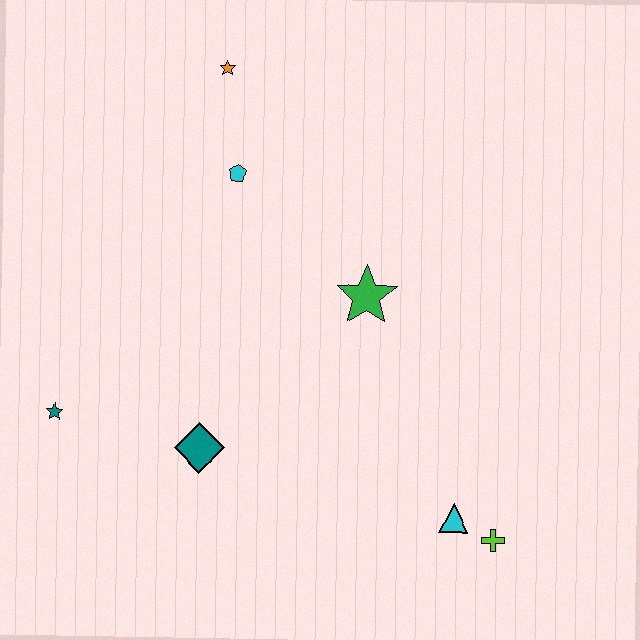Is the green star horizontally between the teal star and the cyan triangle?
Yes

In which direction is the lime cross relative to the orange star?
The lime cross is below the orange star.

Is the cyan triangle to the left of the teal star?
No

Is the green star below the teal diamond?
No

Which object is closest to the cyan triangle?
The lime cross is closest to the cyan triangle.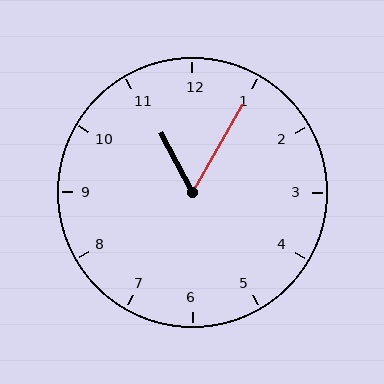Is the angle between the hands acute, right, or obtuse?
It is acute.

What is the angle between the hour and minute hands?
Approximately 58 degrees.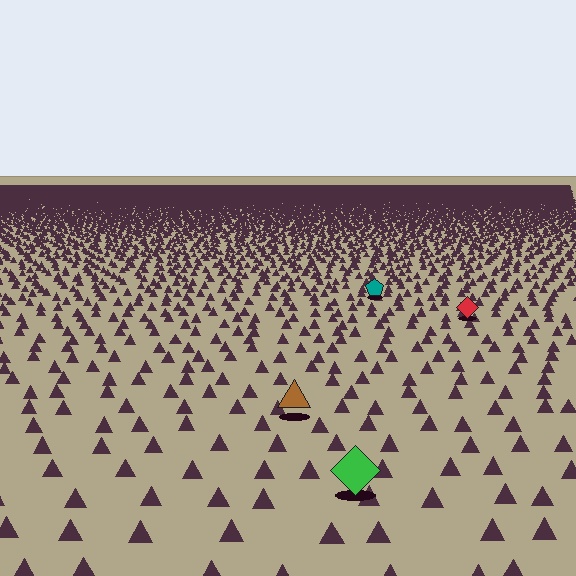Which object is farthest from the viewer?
The teal pentagon is farthest from the viewer. It appears smaller and the ground texture around it is denser.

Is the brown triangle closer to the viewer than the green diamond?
No. The green diamond is closer — you can tell from the texture gradient: the ground texture is coarser near it.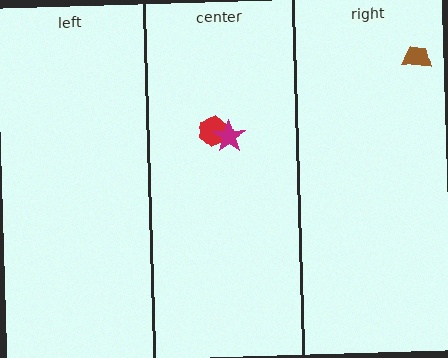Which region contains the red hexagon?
The center region.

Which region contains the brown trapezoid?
The right region.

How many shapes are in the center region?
2.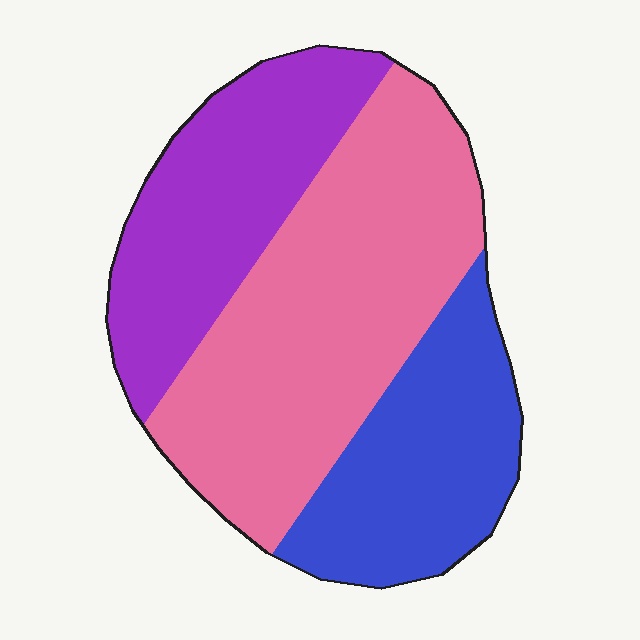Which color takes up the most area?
Pink, at roughly 45%.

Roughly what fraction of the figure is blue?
Blue covers 26% of the figure.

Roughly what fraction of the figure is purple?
Purple covers about 30% of the figure.